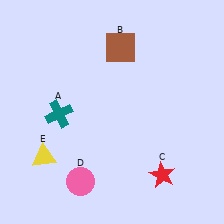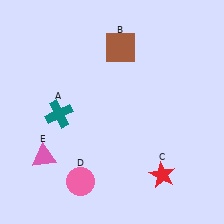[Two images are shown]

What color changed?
The triangle (E) changed from yellow in Image 1 to pink in Image 2.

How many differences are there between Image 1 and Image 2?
There is 1 difference between the two images.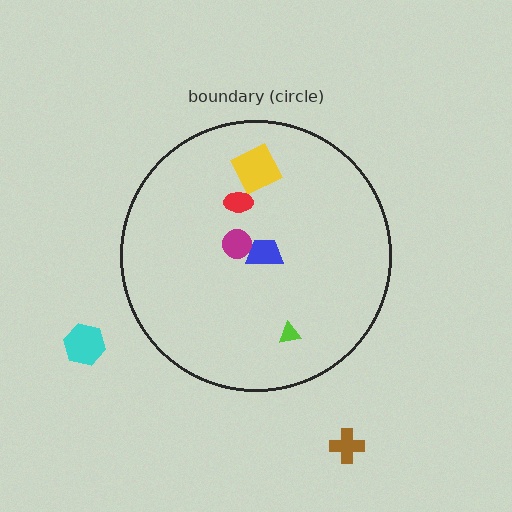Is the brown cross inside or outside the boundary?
Outside.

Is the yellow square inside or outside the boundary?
Inside.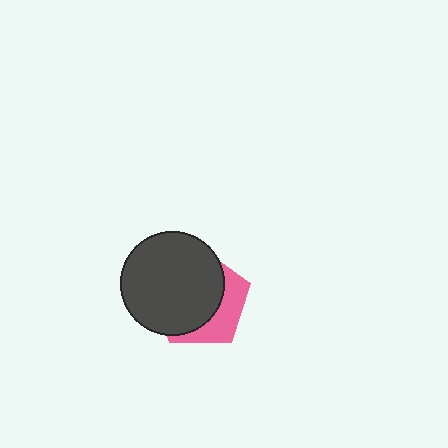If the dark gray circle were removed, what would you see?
You would see the complete pink pentagon.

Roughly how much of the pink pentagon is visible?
A small part of it is visible (roughly 34%).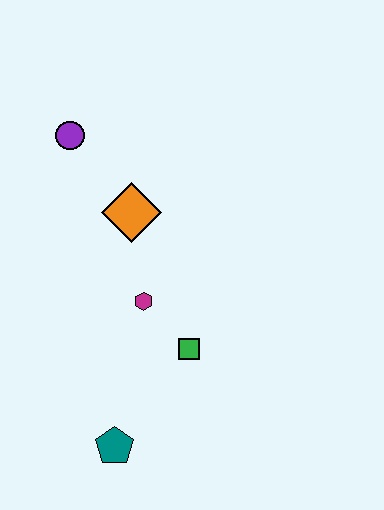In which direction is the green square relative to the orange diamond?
The green square is below the orange diamond.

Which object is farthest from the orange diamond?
The teal pentagon is farthest from the orange diamond.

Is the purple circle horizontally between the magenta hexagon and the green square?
No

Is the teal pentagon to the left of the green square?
Yes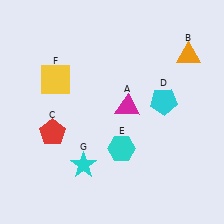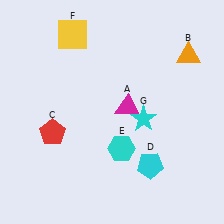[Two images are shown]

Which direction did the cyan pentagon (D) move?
The cyan pentagon (D) moved down.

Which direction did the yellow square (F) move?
The yellow square (F) moved up.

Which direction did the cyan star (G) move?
The cyan star (G) moved right.